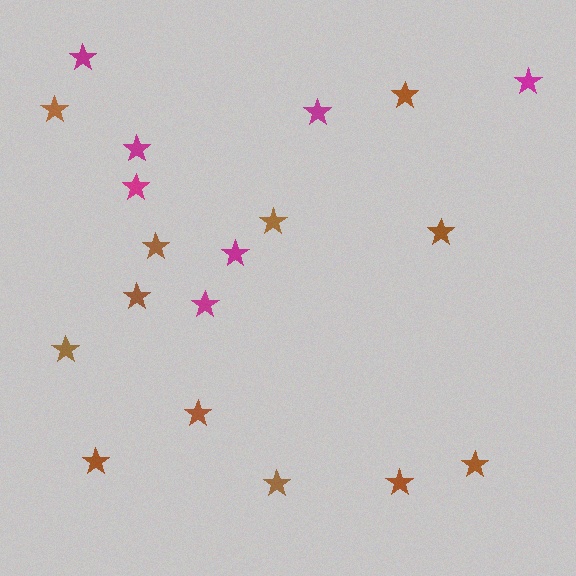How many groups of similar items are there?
There are 2 groups: one group of brown stars (12) and one group of magenta stars (7).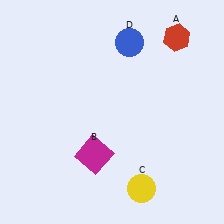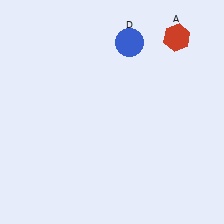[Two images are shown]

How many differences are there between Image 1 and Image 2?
There are 2 differences between the two images.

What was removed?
The magenta square (B), the yellow circle (C) were removed in Image 2.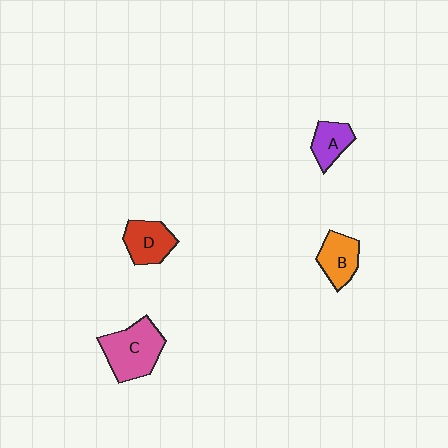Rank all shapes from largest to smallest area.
From largest to smallest: C (pink), D (red), B (orange), A (purple).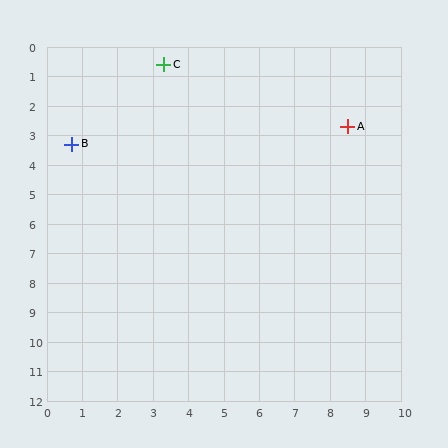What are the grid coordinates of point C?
Point C is at approximately (3.3, 0.6).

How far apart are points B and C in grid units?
Points B and C are about 3.7 grid units apart.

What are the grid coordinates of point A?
Point A is at approximately (8.5, 2.7).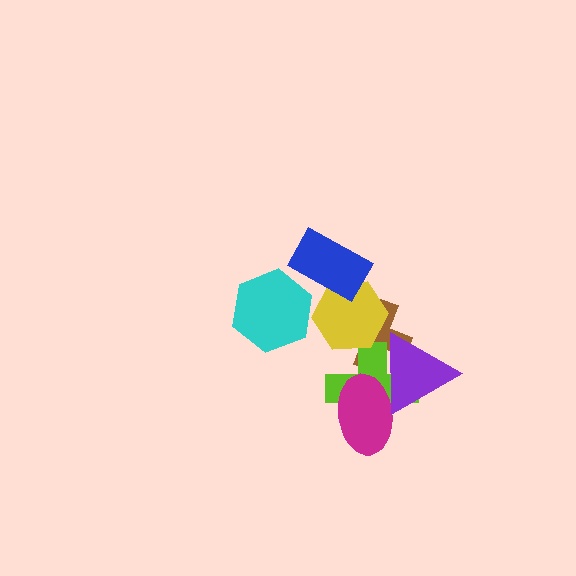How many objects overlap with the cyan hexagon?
0 objects overlap with the cyan hexagon.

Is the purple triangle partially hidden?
No, no other shape covers it.